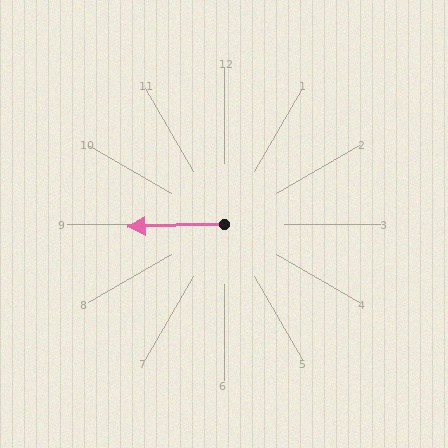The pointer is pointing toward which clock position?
Roughly 9 o'clock.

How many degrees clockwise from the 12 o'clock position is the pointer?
Approximately 268 degrees.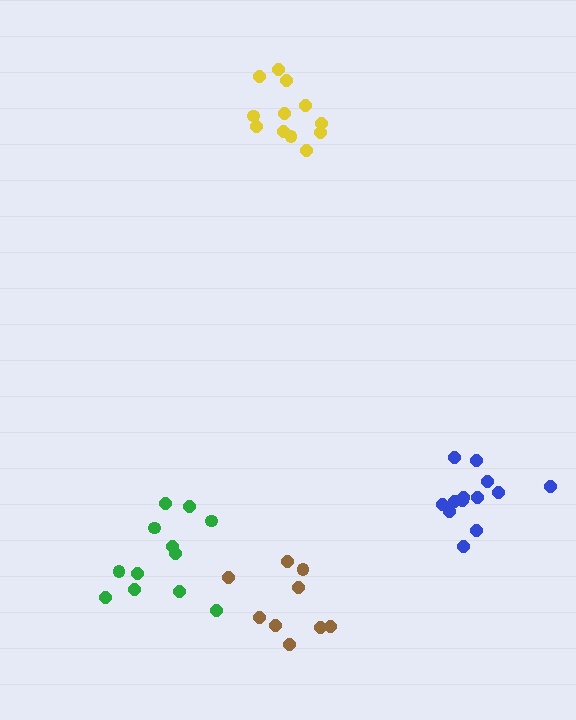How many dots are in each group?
Group 1: 12 dots, Group 2: 12 dots, Group 3: 13 dots, Group 4: 9 dots (46 total).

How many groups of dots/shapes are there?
There are 4 groups.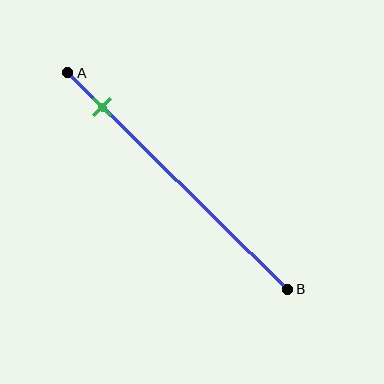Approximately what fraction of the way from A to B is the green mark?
The green mark is approximately 15% of the way from A to B.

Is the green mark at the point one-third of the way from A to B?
No, the mark is at about 15% from A, not at the 33% one-third point.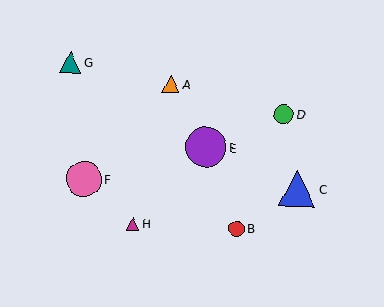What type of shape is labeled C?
Shape C is a blue triangle.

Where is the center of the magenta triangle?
The center of the magenta triangle is at (133, 224).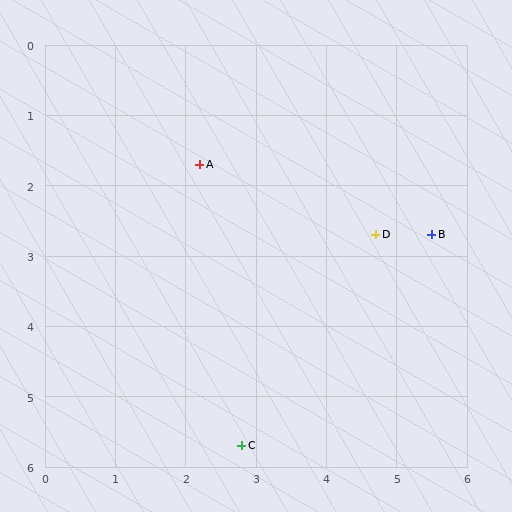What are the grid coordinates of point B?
Point B is at approximately (5.5, 2.7).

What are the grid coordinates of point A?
Point A is at approximately (2.2, 1.7).